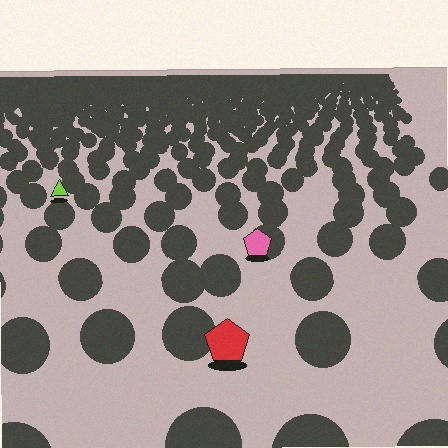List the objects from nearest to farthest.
From nearest to farthest: the red pentagon, the pink pentagon, the lime triangle.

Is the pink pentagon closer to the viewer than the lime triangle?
Yes. The pink pentagon is closer — you can tell from the texture gradient: the ground texture is coarser near it.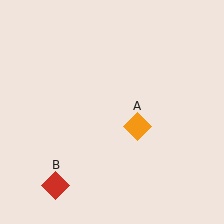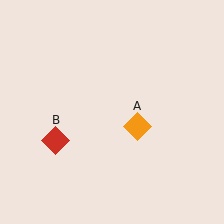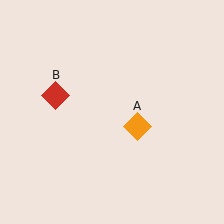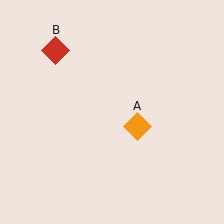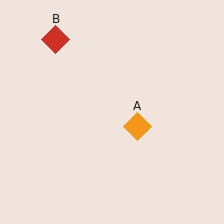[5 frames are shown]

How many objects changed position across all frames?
1 object changed position: red diamond (object B).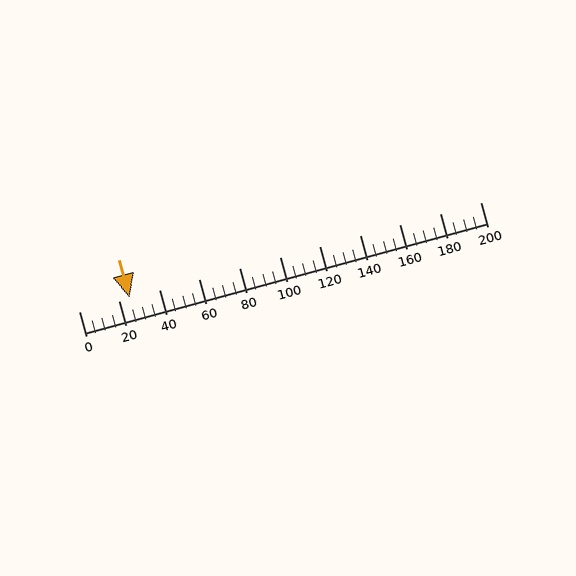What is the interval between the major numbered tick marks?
The major tick marks are spaced 20 units apart.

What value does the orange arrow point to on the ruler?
The orange arrow points to approximately 25.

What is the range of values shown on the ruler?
The ruler shows values from 0 to 200.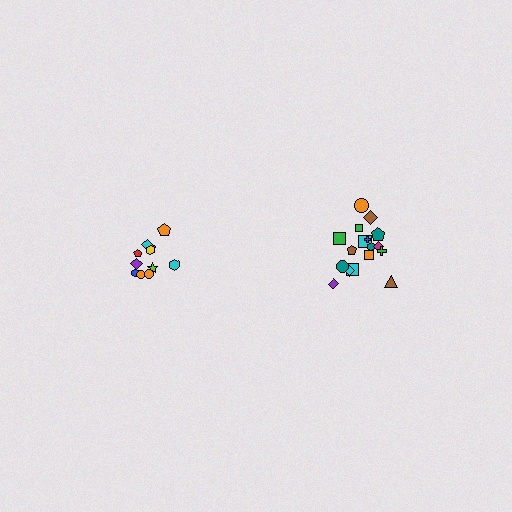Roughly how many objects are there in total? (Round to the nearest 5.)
Roughly 30 objects in total.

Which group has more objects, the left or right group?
The right group.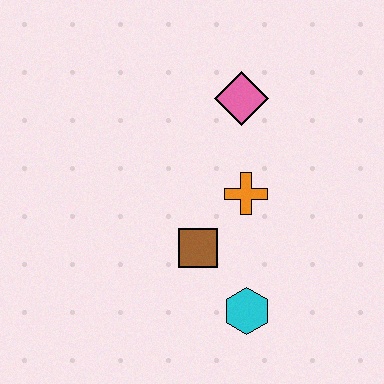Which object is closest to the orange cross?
The brown square is closest to the orange cross.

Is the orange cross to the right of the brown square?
Yes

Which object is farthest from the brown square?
The pink diamond is farthest from the brown square.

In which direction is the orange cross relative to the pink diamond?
The orange cross is below the pink diamond.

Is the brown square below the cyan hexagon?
No